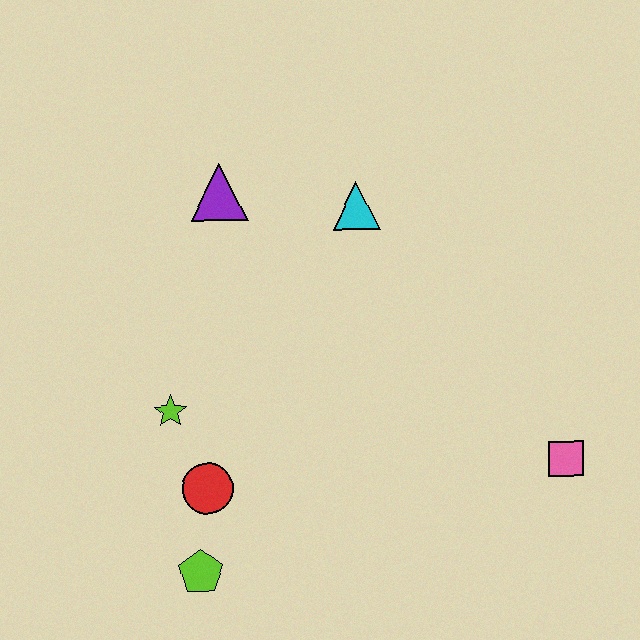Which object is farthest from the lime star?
The pink square is farthest from the lime star.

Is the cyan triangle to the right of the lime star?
Yes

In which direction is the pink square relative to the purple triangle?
The pink square is to the right of the purple triangle.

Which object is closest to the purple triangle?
The cyan triangle is closest to the purple triangle.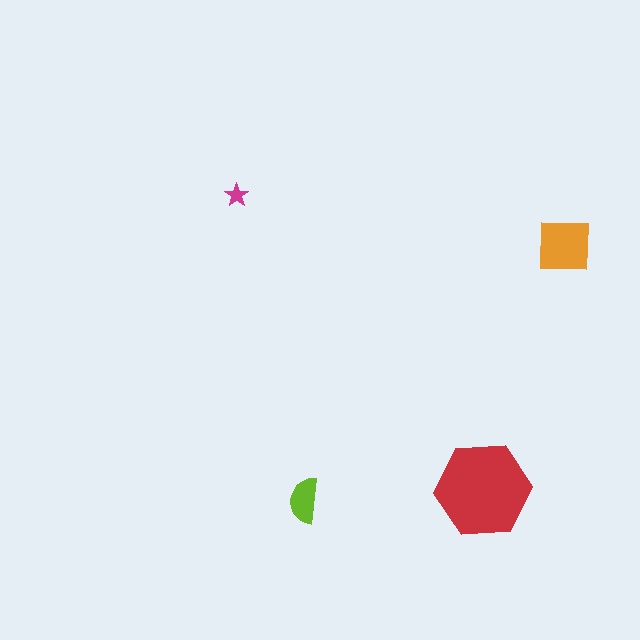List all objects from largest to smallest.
The red hexagon, the orange square, the lime semicircle, the magenta star.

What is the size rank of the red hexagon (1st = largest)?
1st.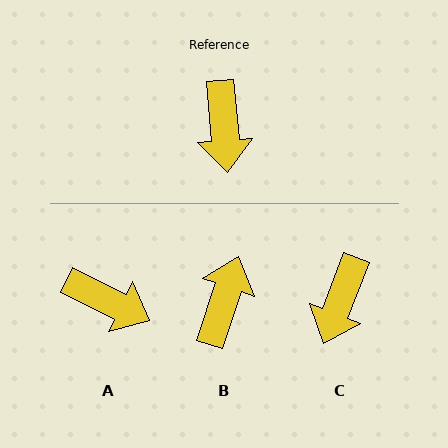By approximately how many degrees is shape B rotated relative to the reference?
Approximately 157 degrees counter-clockwise.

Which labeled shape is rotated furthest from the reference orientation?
B, about 157 degrees away.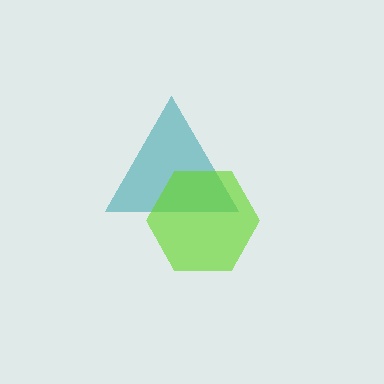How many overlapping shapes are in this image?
There are 2 overlapping shapes in the image.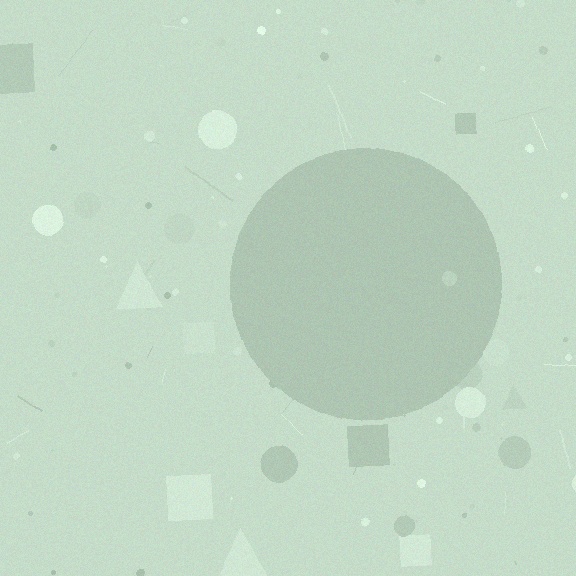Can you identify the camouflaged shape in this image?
The camouflaged shape is a circle.